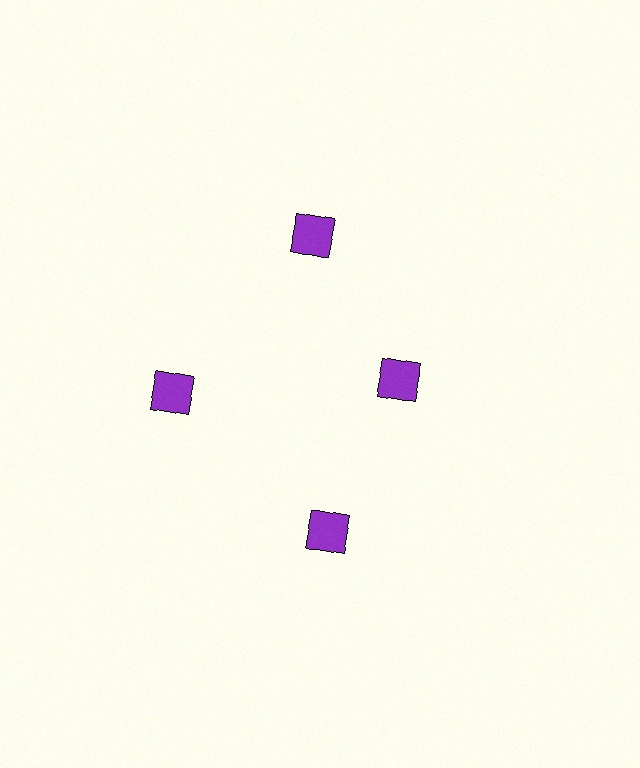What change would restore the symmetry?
The symmetry would be restored by moving it outward, back onto the ring so that all 4 squares sit at equal angles and equal distance from the center.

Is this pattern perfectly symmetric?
No. The 4 purple squares are arranged in a ring, but one element near the 3 o'clock position is pulled inward toward the center, breaking the 4-fold rotational symmetry.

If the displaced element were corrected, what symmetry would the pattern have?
It would have 4-fold rotational symmetry — the pattern would map onto itself every 90 degrees.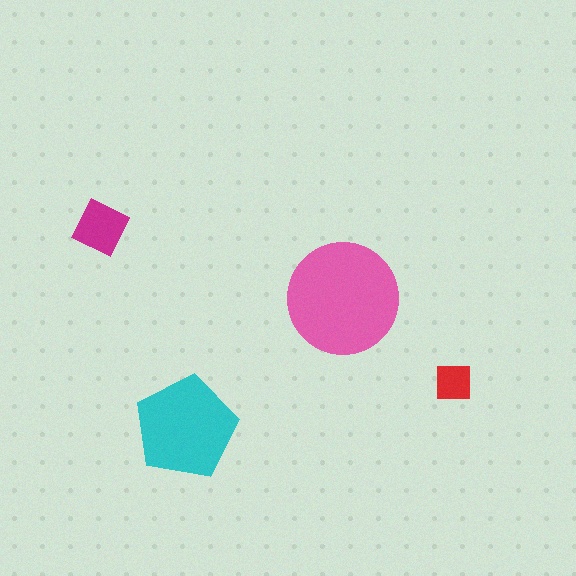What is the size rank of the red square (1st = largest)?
4th.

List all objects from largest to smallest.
The pink circle, the cyan pentagon, the magenta diamond, the red square.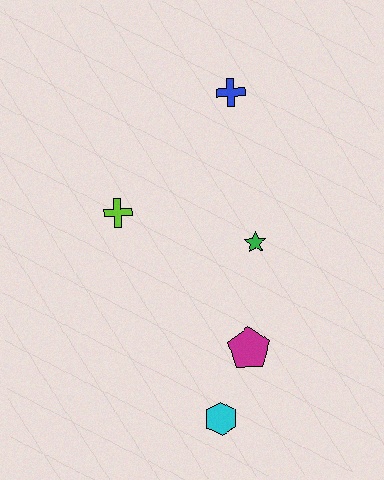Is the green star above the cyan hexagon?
Yes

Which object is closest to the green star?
The magenta pentagon is closest to the green star.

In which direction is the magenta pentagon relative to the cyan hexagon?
The magenta pentagon is above the cyan hexagon.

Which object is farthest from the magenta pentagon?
The blue cross is farthest from the magenta pentagon.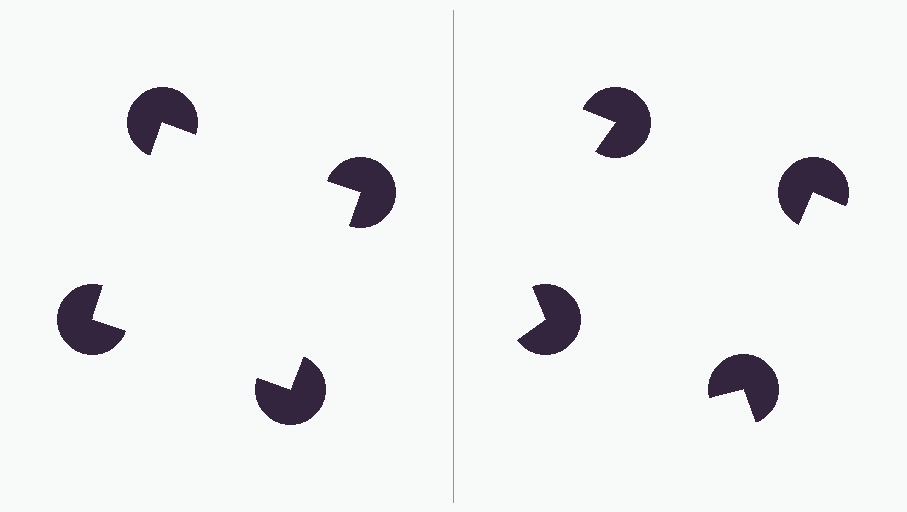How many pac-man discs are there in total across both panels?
8 — 4 on each side.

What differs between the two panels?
The pac-man discs are positioned identically on both sides; only the wedge orientations differ. On the left they align to a square; on the right they are misaligned.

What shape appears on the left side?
An illusory square.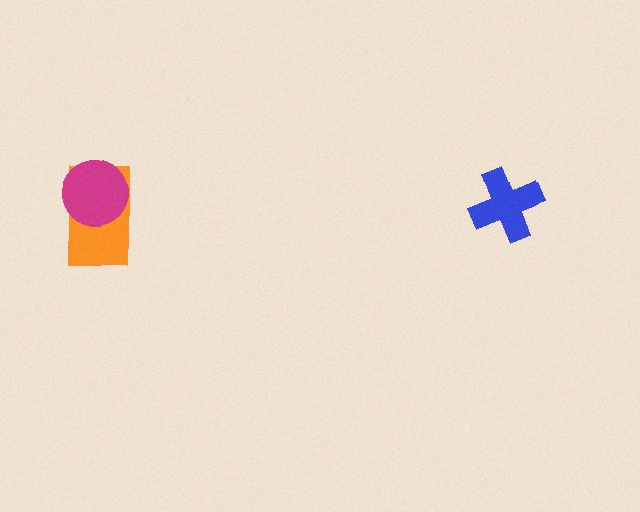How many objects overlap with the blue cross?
0 objects overlap with the blue cross.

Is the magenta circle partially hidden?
No, no other shape covers it.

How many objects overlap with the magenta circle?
1 object overlaps with the magenta circle.